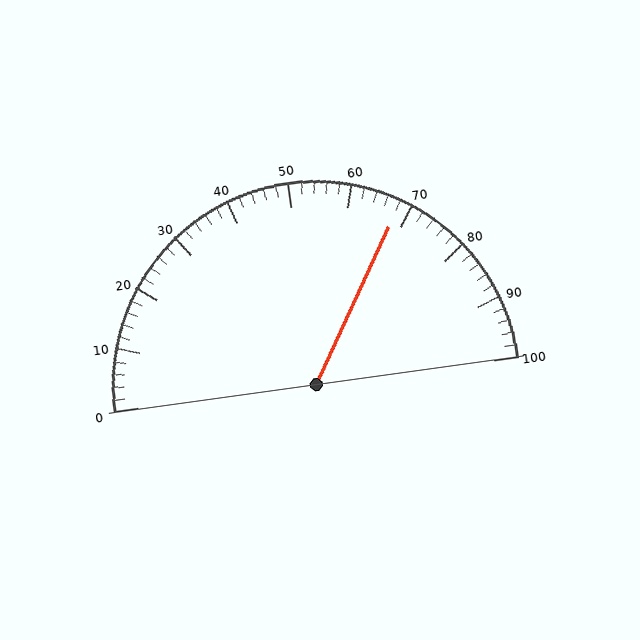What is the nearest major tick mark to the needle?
The nearest major tick mark is 70.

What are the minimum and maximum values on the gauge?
The gauge ranges from 0 to 100.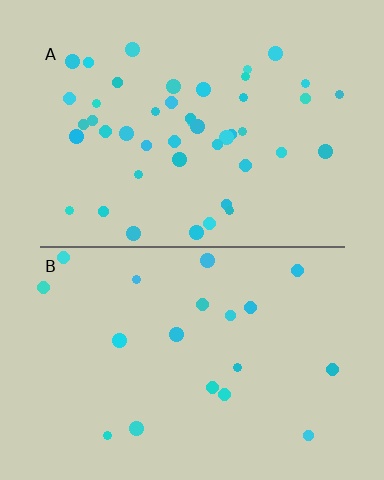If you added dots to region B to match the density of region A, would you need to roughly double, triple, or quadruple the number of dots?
Approximately double.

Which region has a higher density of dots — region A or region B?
A (the top).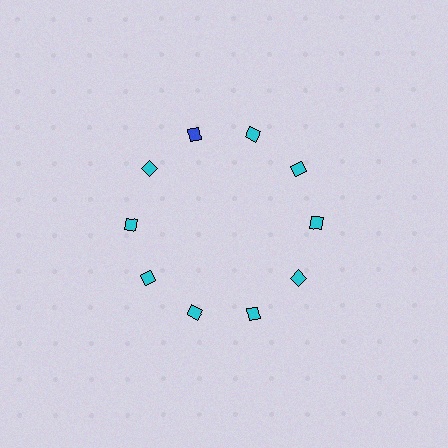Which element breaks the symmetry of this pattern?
The blue diamond at roughly the 11 o'clock position breaks the symmetry. All other shapes are cyan diamonds.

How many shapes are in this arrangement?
There are 10 shapes arranged in a ring pattern.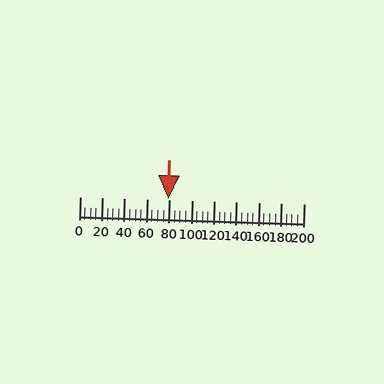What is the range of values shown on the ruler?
The ruler shows values from 0 to 200.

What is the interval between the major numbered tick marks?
The major tick marks are spaced 20 units apart.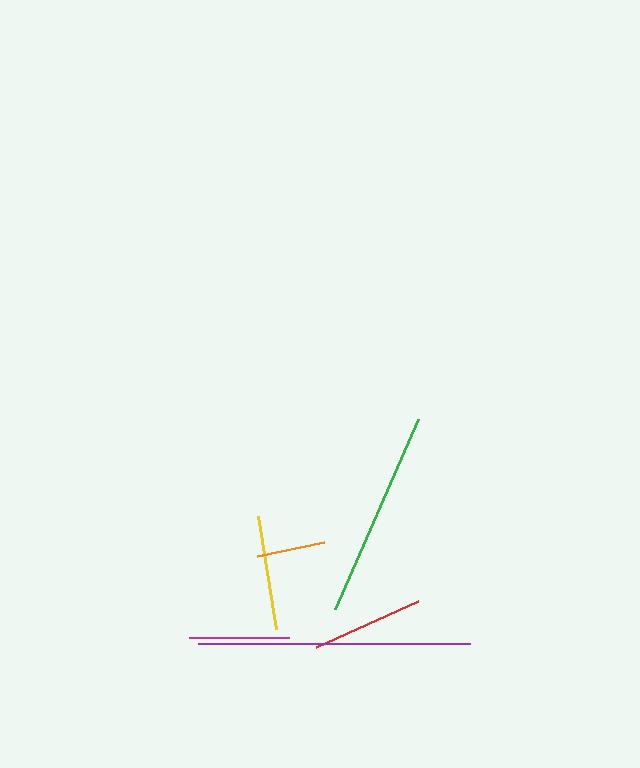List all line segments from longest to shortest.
From longest to shortest: purple, green, yellow, red, magenta, orange.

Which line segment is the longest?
The purple line is the longest at approximately 272 pixels.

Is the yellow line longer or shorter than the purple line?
The purple line is longer than the yellow line.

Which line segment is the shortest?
The orange line is the shortest at approximately 69 pixels.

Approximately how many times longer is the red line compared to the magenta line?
The red line is approximately 1.1 times the length of the magenta line.